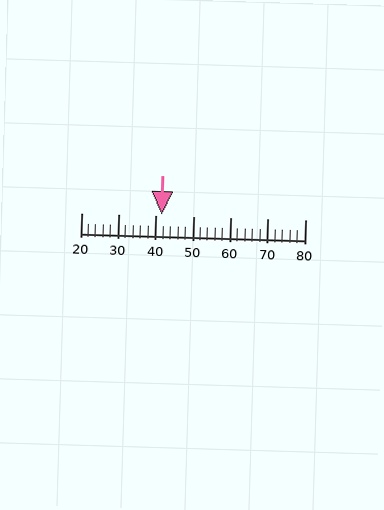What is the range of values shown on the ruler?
The ruler shows values from 20 to 80.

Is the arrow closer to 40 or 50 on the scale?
The arrow is closer to 40.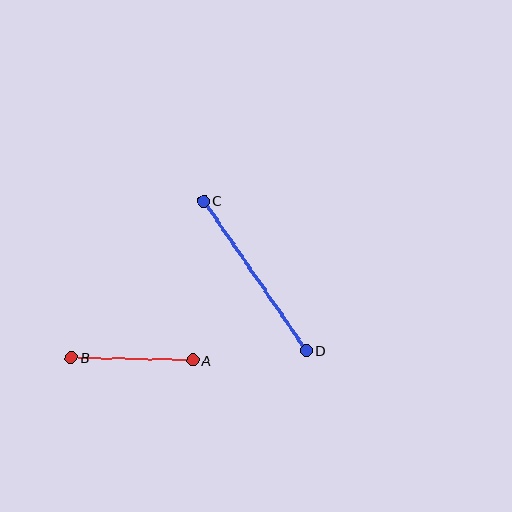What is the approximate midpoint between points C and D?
The midpoint is at approximately (255, 276) pixels.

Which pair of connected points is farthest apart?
Points C and D are farthest apart.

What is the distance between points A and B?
The distance is approximately 121 pixels.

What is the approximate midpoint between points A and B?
The midpoint is at approximately (132, 359) pixels.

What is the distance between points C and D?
The distance is approximately 182 pixels.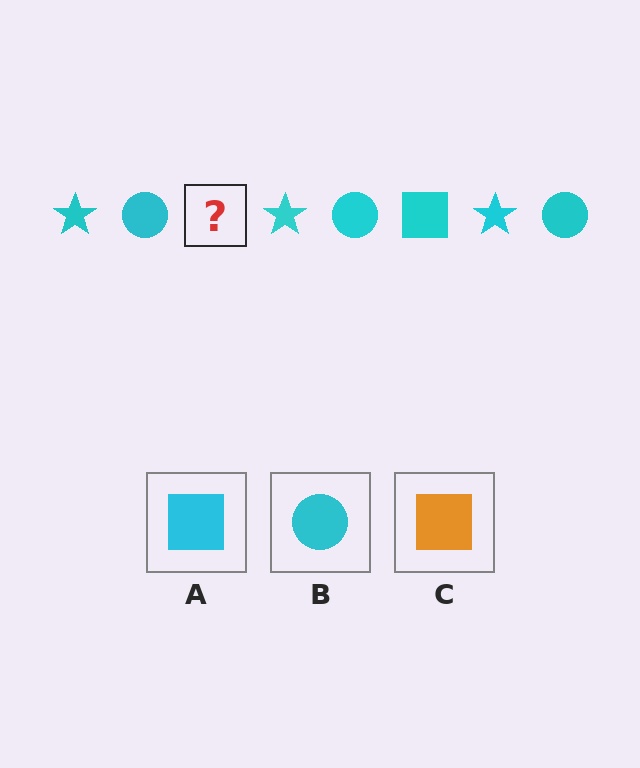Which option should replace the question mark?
Option A.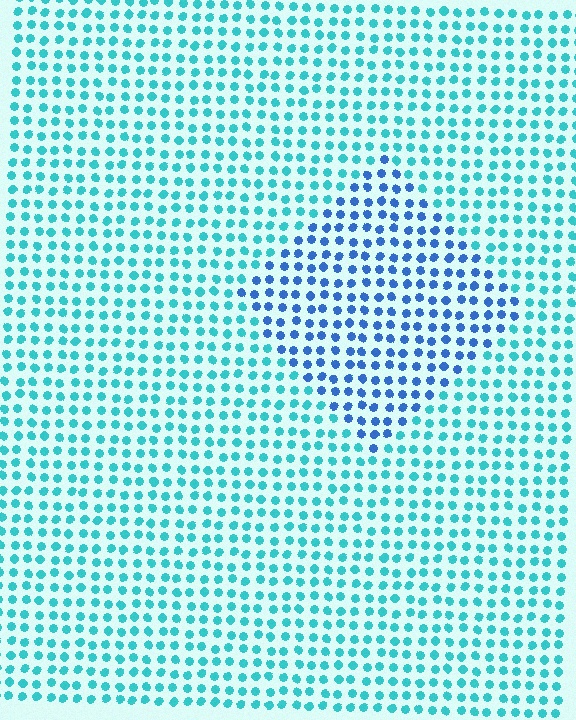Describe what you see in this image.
The image is filled with small cyan elements in a uniform arrangement. A diamond-shaped region is visible where the elements are tinted to a slightly different hue, forming a subtle color boundary.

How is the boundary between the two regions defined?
The boundary is defined purely by a slight shift in hue (about 37 degrees). Spacing, size, and orientation are identical on both sides.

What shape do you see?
I see a diamond.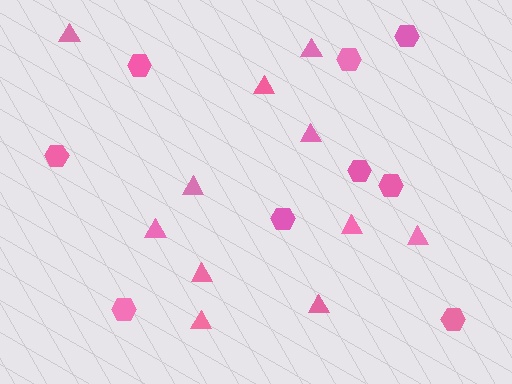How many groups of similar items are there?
There are 2 groups: one group of triangles (11) and one group of hexagons (9).